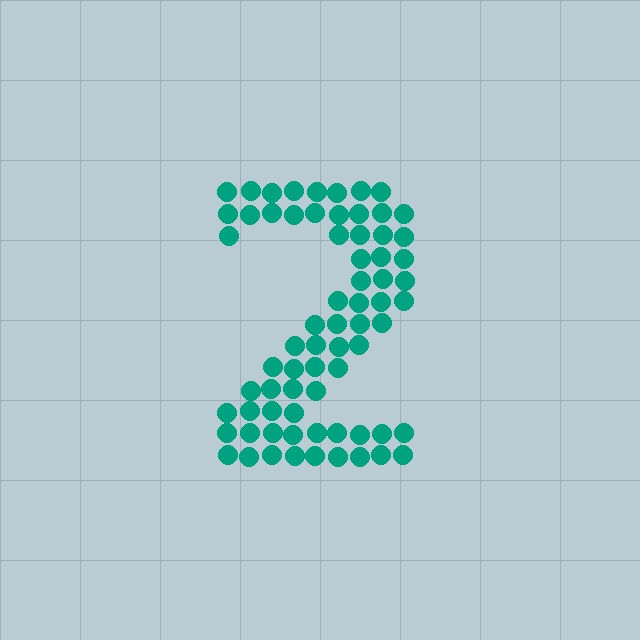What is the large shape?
The large shape is the digit 2.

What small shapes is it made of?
It is made of small circles.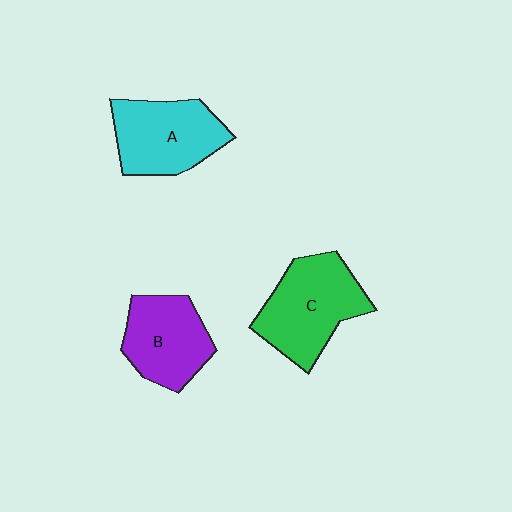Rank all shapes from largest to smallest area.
From largest to smallest: C (green), A (cyan), B (purple).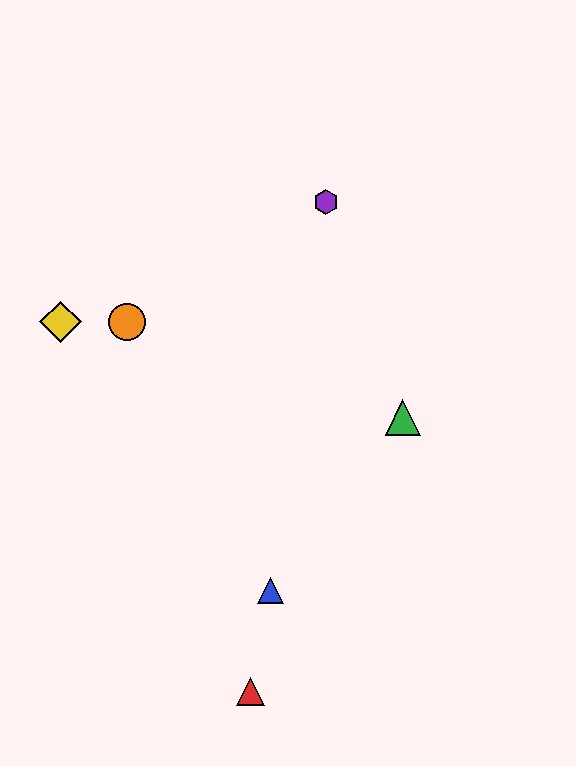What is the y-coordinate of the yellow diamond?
The yellow diamond is at y≈322.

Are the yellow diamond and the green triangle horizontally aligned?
No, the yellow diamond is at y≈322 and the green triangle is at y≈417.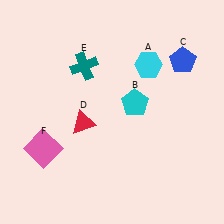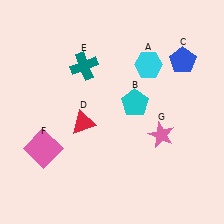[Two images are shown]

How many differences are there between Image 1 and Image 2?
There is 1 difference between the two images.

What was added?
A pink star (G) was added in Image 2.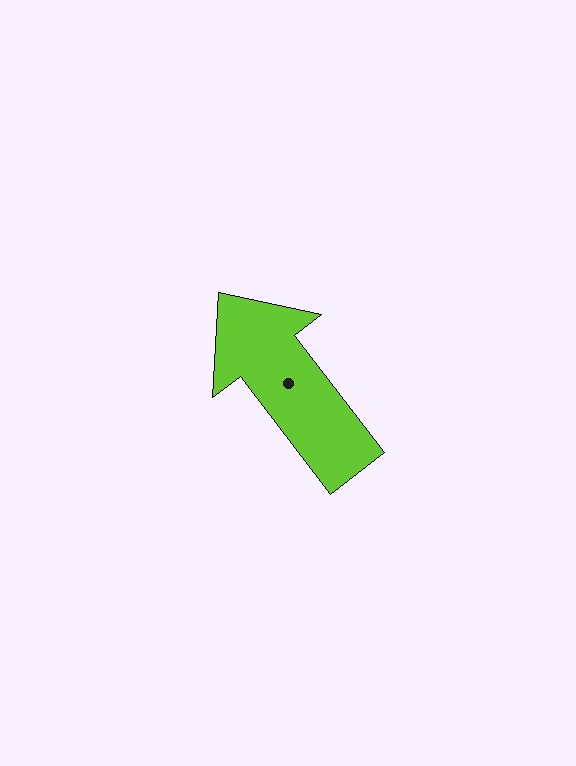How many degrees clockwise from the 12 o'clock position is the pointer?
Approximately 322 degrees.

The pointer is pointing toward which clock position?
Roughly 11 o'clock.